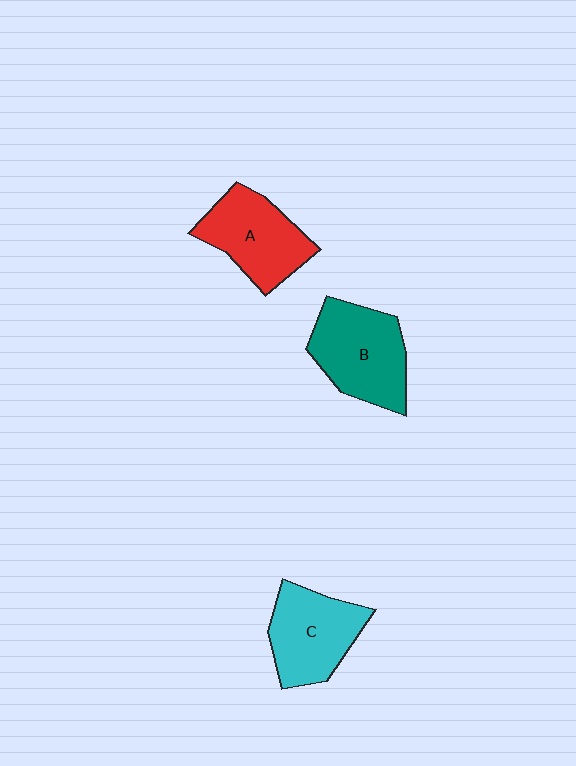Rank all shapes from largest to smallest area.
From largest to smallest: B (teal), A (red), C (cyan).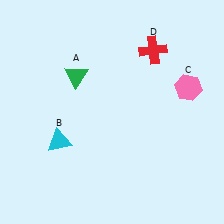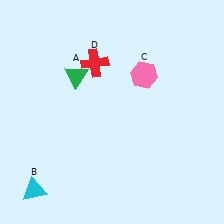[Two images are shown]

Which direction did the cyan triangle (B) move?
The cyan triangle (B) moved down.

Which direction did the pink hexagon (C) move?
The pink hexagon (C) moved left.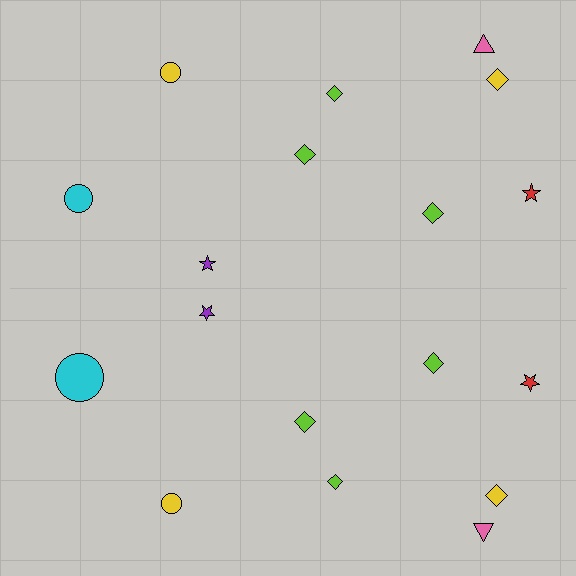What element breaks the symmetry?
The cyan circle on the bottom side has a different size than its mirror counterpart.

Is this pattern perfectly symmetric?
No, the pattern is not perfectly symmetric. The cyan circle on the bottom side has a different size than its mirror counterpart.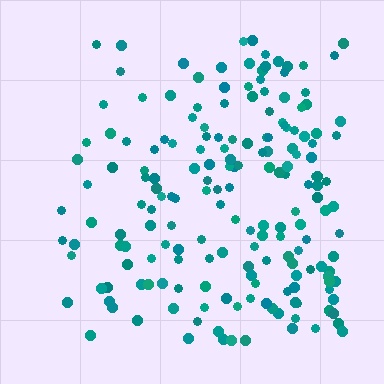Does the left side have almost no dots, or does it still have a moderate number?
Still a moderate number, just noticeably fewer than the right.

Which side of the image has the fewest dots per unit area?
The left.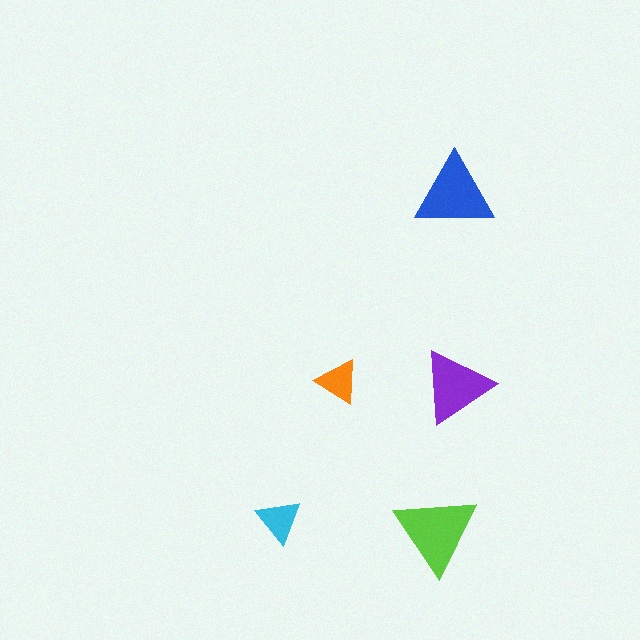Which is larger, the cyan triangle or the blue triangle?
The blue one.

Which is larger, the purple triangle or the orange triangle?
The purple one.